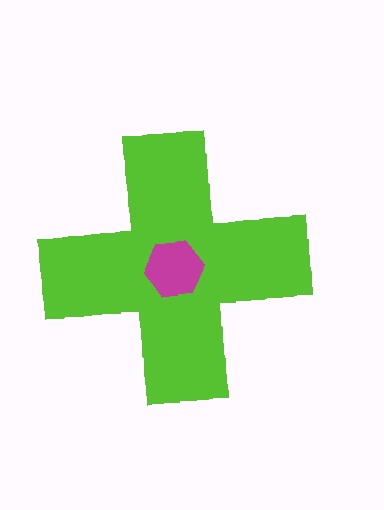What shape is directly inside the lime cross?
The magenta hexagon.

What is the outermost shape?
The lime cross.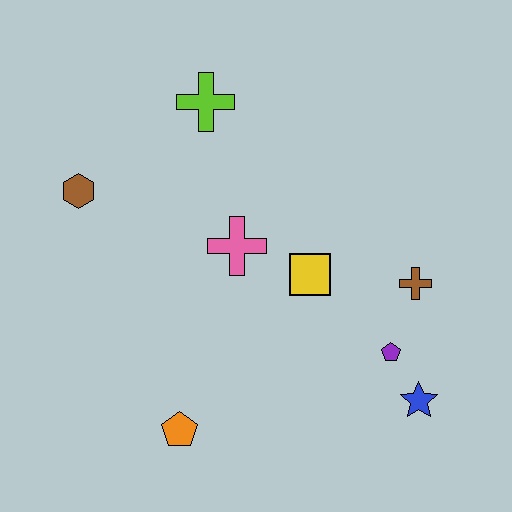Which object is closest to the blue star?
The purple pentagon is closest to the blue star.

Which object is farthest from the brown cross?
The brown hexagon is farthest from the brown cross.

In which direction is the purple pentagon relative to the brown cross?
The purple pentagon is below the brown cross.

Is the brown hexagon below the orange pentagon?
No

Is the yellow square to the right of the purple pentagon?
No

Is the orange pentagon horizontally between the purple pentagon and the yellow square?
No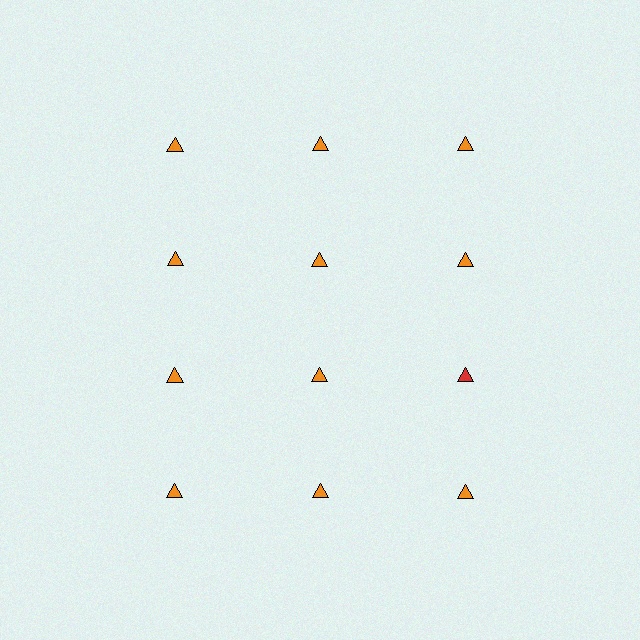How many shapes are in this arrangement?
There are 12 shapes arranged in a grid pattern.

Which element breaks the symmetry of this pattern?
The red triangle in the third row, center column breaks the symmetry. All other shapes are orange triangles.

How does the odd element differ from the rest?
It has a different color: red instead of orange.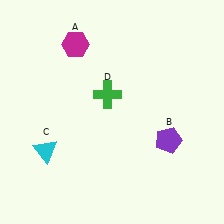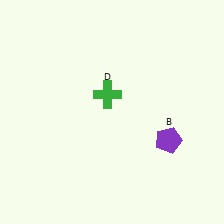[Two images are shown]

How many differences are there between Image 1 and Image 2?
There are 2 differences between the two images.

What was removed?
The cyan triangle (C), the magenta hexagon (A) were removed in Image 2.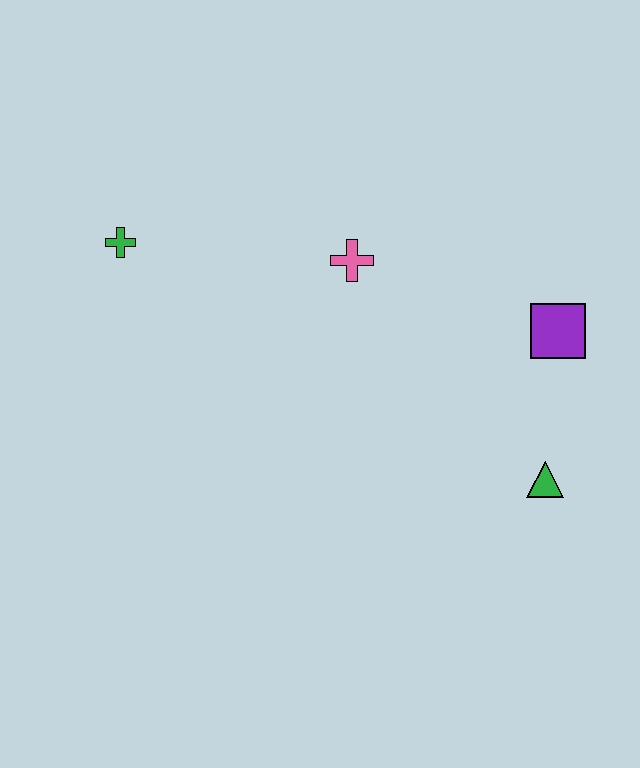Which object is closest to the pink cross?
The purple square is closest to the pink cross.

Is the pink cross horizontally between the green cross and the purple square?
Yes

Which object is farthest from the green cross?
The green triangle is farthest from the green cross.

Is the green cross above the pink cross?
Yes